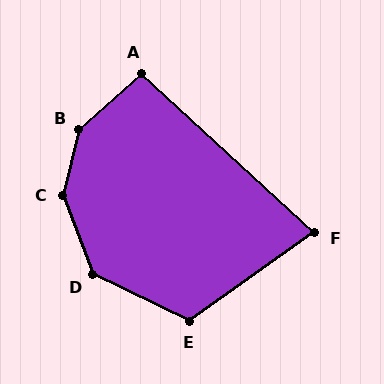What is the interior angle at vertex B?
Approximately 146 degrees (obtuse).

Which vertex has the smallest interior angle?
F, at approximately 78 degrees.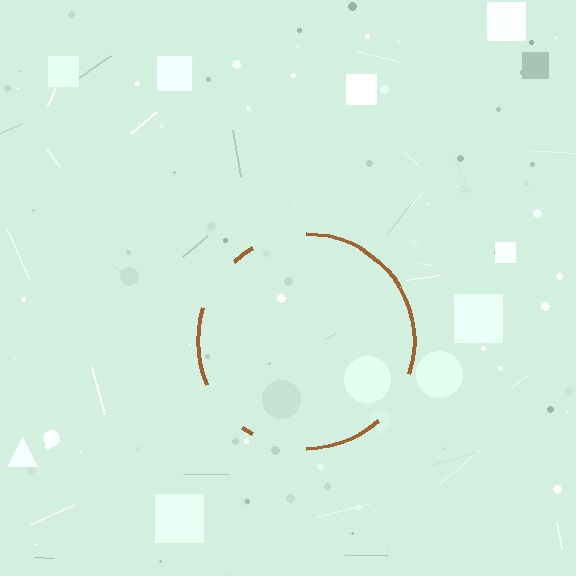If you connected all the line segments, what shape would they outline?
They would outline a circle.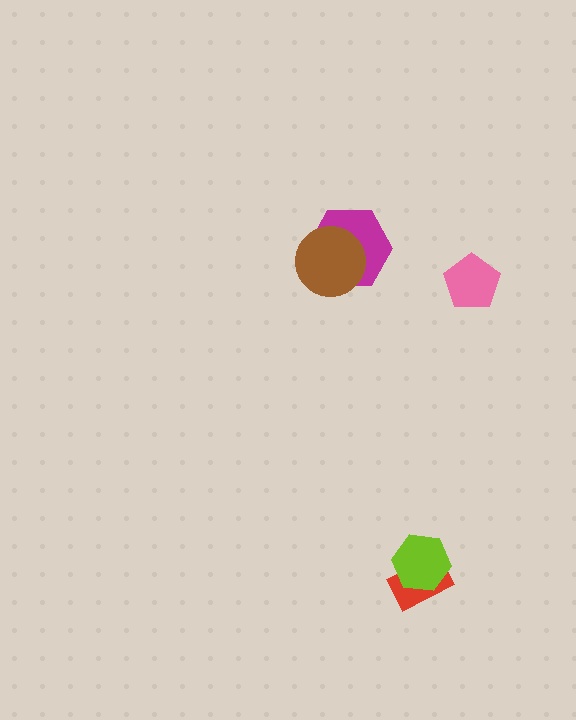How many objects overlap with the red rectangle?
1 object overlaps with the red rectangle.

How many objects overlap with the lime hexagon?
1 object overlaps with the lime hexagon.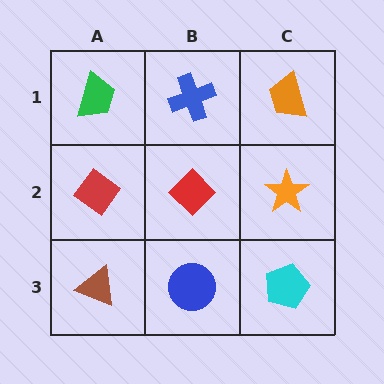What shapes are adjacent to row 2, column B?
A blue cross (row 1, column B), a blue circle (row 3, column B), a red diamond (row 2, column A), an orange star (row 2, column C).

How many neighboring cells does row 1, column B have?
3.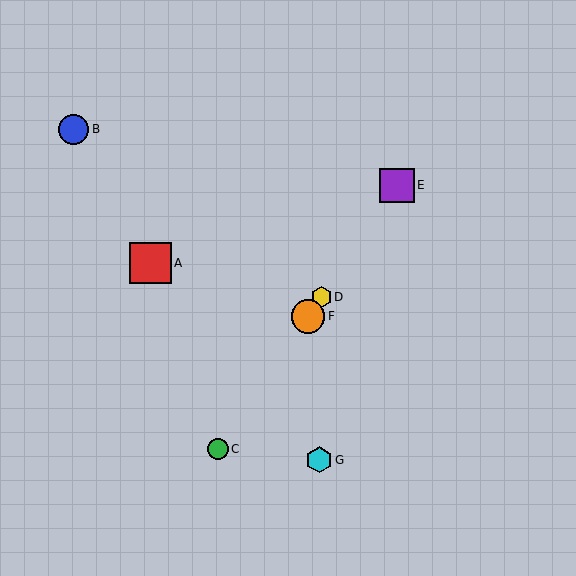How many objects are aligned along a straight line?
4 objects (C, D, E, F) are aligned along a straight line.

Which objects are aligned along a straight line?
Objects C, D, E, F are aligned along a straight line.